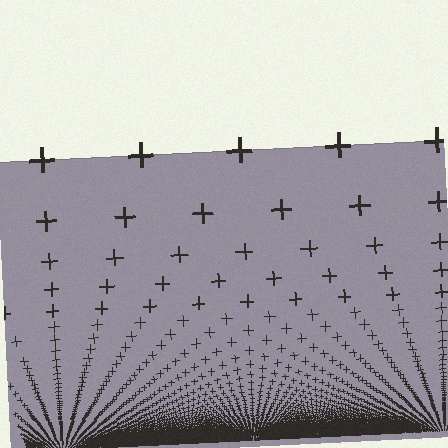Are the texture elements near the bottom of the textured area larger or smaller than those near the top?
Smaller. The gradient is inverted — elements near the bottom are smaller and denser.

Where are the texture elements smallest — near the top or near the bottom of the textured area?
Near the bottom.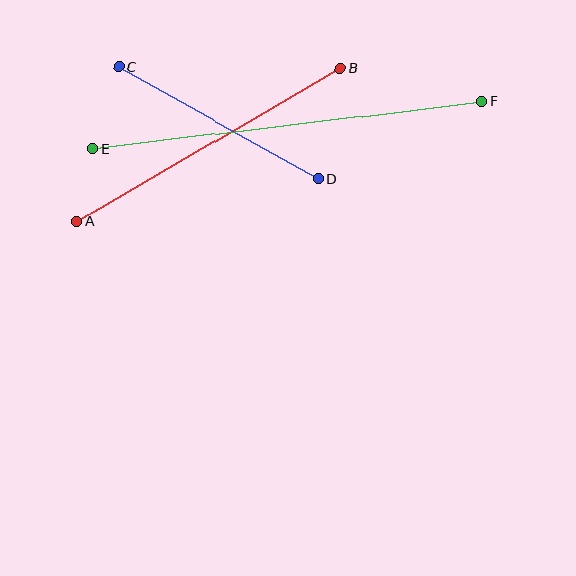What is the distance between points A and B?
The distance is approximately 304 pixels.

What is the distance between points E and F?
The distance is approximately 392 pixels.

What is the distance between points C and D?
The distance is approximately 229 pixels.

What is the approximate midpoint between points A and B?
The midpoint is at approximately (209, 145) pixels.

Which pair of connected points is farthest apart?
Points E and F are farthest apart.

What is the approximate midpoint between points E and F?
The midpoint is at approximately (287, 125) pixels.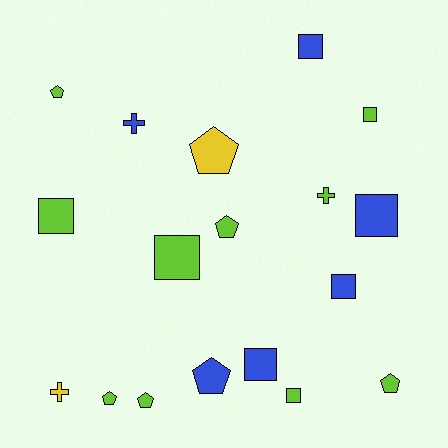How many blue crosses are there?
There is 1 blue cross.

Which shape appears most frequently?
Square, with 8 objects.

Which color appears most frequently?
Lime, with 10 objects.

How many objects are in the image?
There are 18 objects.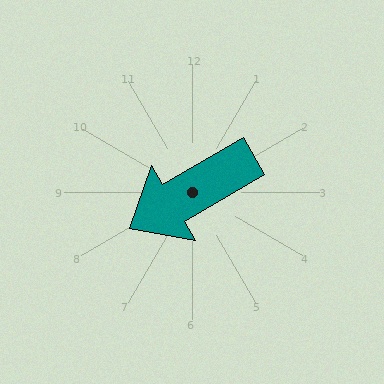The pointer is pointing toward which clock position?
Roughly 8 o'clock.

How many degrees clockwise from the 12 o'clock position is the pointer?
Approximately 240 degrees.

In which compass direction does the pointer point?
Southwest.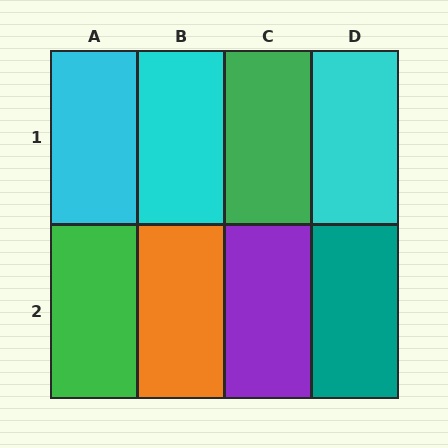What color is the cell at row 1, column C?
Green.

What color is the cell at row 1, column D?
Cyan.